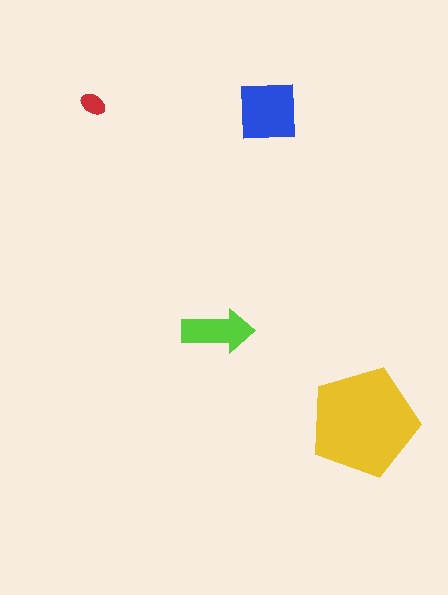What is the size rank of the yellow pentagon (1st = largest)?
1st.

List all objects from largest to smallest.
The yellow pentagon, the blue square, the lime arrow, the red ellipse.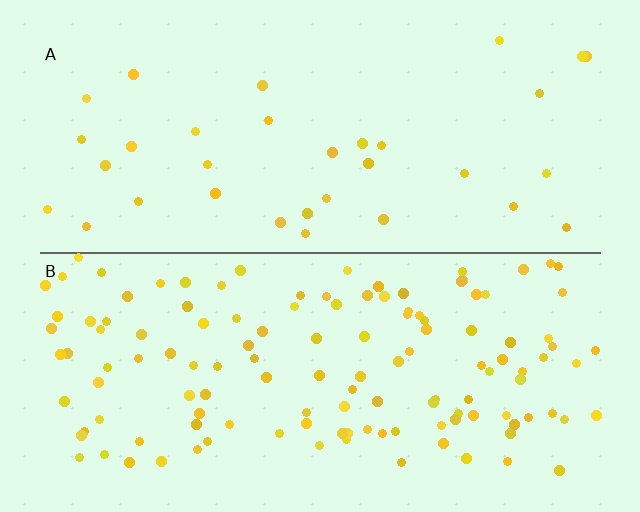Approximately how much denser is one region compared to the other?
Approximately 3.8× — region B over region A.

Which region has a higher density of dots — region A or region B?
B (the bottom).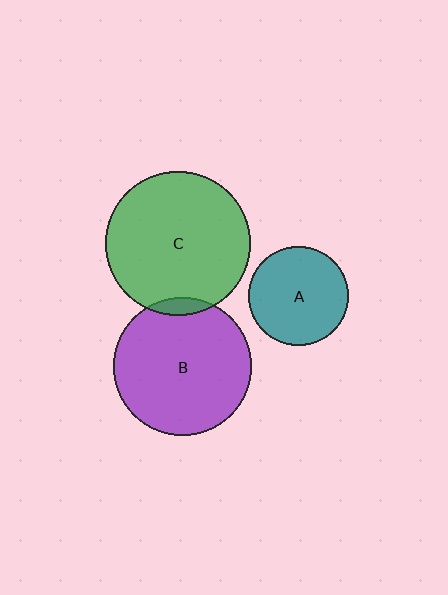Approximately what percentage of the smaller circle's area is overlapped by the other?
Approximately 5%.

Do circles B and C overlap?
Yes.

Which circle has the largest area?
Circle C (green).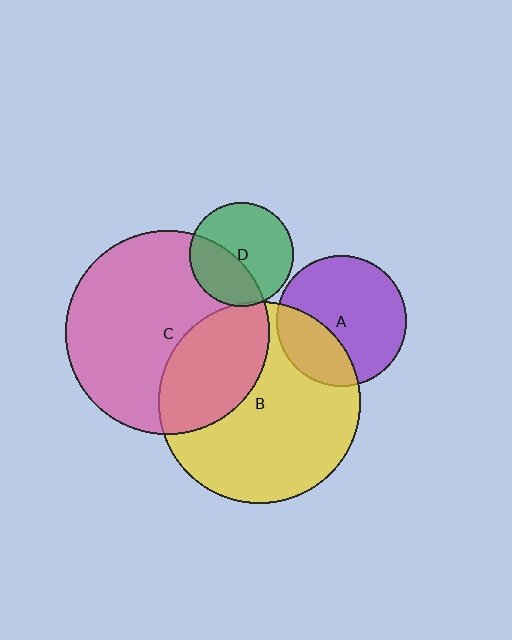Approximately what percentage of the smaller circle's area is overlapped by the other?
Approximately 40%.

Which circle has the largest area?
Circle C (pink).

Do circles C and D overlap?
Yes.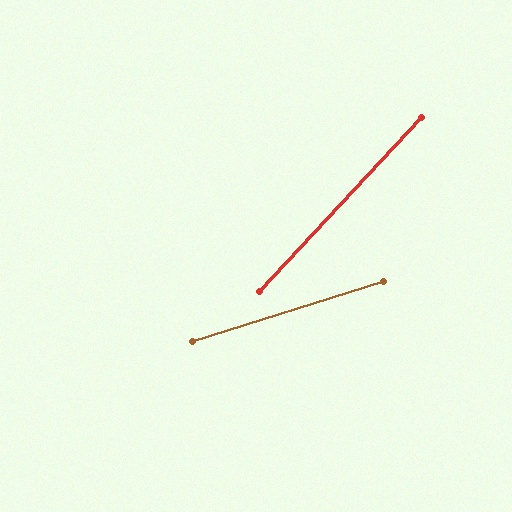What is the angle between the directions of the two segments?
Approximately 30 degrees.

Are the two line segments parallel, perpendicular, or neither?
Neither parallel nor perpendicular — they differ by about 30°.